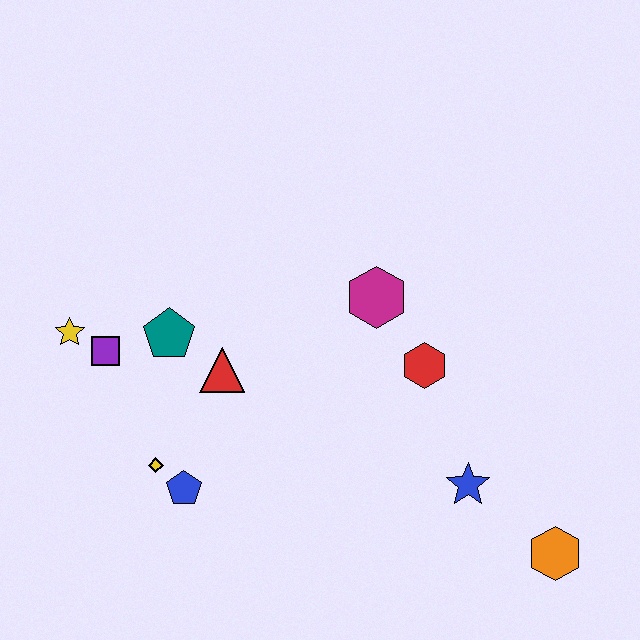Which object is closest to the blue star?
The orange hexagon is closest to the blue star.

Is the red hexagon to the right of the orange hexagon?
No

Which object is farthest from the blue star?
The yellow star is farthest from the blue star.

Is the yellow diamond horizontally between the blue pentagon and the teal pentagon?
No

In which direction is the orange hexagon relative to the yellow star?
The orange hexagon is to the right of the yellow star.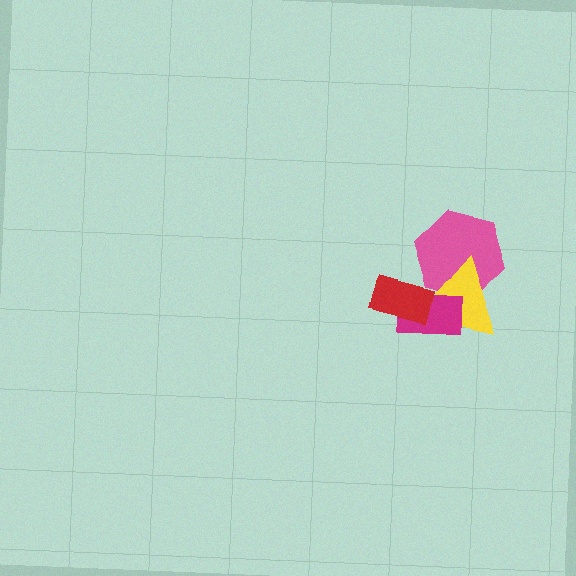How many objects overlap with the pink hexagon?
2 objects overlap with the pink hexagon.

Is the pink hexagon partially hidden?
Yes, it is partially covered by another shape.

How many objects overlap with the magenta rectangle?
3 objects overlap with the magenta rectangle.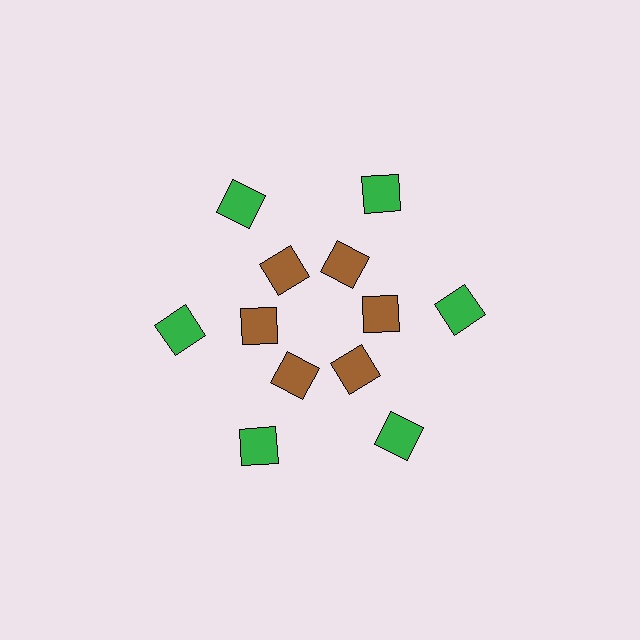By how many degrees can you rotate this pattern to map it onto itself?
The pattern maps onto itself every 60 degrees of rotation.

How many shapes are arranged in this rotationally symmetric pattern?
There are 12 shapes, arranged in 6 groups of 2.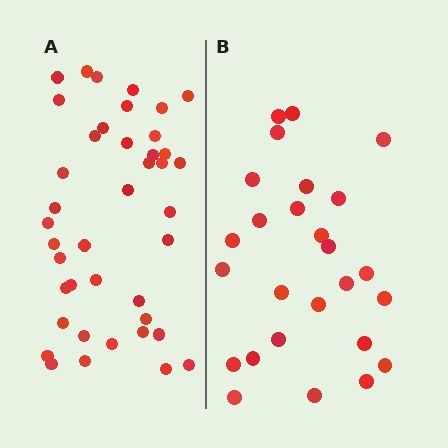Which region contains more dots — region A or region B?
Region A (the left region) has more dots.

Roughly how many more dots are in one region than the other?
Region A has approximately 15 more dots than region B.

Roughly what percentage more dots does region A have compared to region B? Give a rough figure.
About 60% more.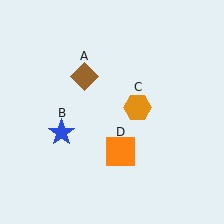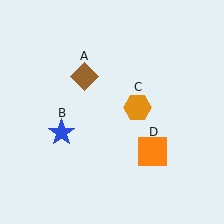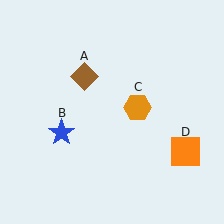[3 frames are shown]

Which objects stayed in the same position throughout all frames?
Brown diamond (object A) and blue star (object B) and orange hexagon (object C) remained stationary.